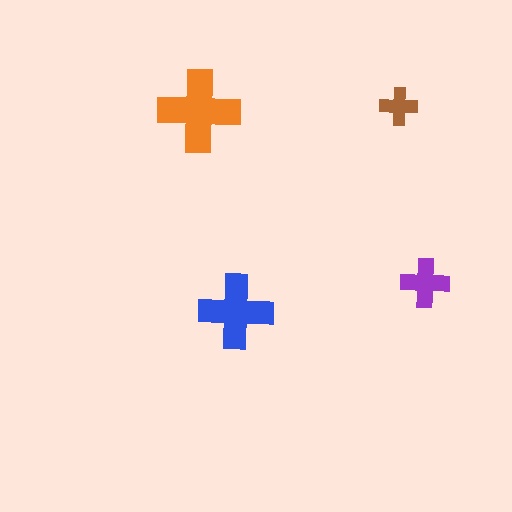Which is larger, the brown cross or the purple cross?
The purple one.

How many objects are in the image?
There are 4 objects in the image.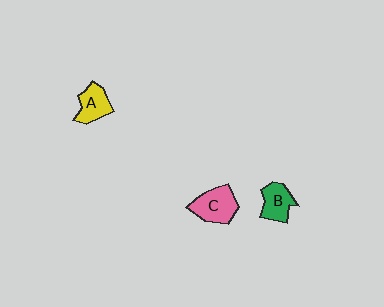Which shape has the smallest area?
Shape A (yellow).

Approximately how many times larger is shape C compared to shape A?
Approximately 1.3 times.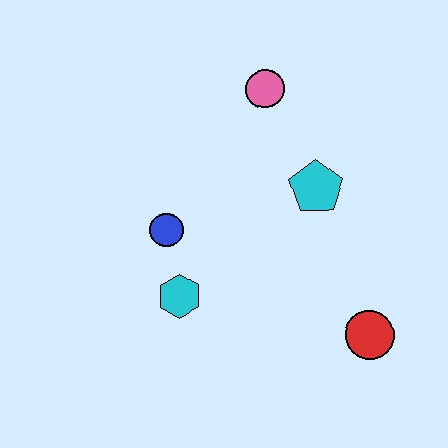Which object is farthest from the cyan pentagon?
The cyan hexagon is farthest from the cyan pentagon.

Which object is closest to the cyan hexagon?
The blue circle is closest to the cyan hexagon.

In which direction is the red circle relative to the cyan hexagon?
The red circle is to the right of the cyan hexagon.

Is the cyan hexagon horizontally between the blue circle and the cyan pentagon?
Yes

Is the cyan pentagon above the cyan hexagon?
Yes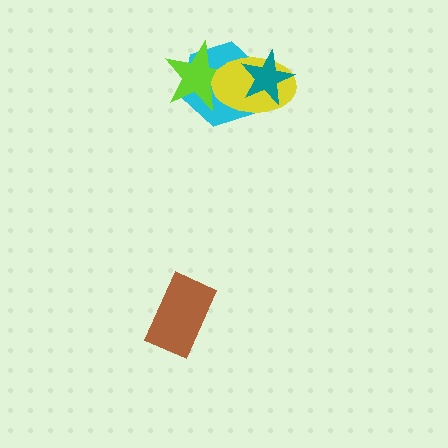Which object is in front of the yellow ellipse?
The teal star is in front of the yellow ellipse.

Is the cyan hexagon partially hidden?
Yes, it is partially covered by another shape.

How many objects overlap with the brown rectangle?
0 objects overlap with the brown rectangle.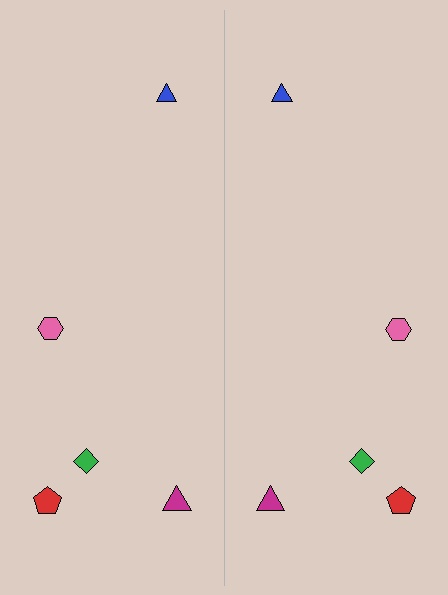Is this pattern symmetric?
Yes, this pattern has bilateral (reflection) symmetry.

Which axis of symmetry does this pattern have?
The pattern has a vertical axis of symmetry running through the center of the image.